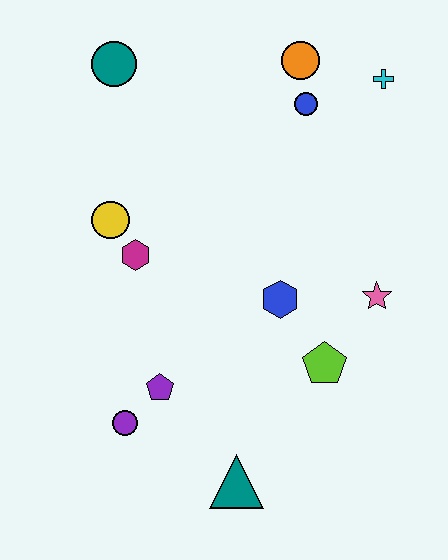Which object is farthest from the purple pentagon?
The cyan cross is farthest from the purple pentagon.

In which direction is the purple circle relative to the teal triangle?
The purple circle is to the left of the teal triangle.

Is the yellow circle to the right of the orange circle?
No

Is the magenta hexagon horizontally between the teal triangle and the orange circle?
No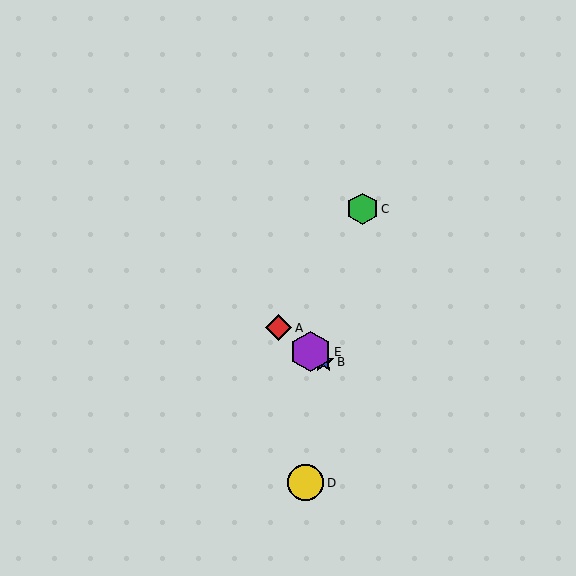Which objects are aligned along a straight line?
Objects A, B, E are aligned along a straight line.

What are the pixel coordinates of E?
Object E is at (311, 352).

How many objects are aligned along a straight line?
3 objects (A, B, E) are aligned along a straight line.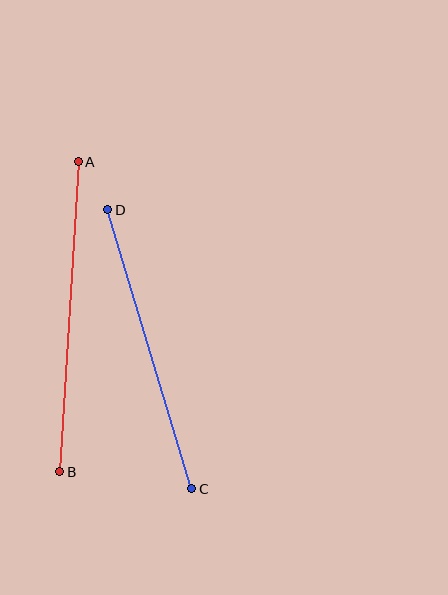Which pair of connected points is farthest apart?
Points A and B are farthest apart.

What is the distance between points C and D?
The distance is approximately 291 pixels.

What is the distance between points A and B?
The distance is approximately 310 pixels.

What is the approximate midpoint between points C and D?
The midpoint is at approximately (150, 349) pixels.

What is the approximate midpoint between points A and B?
The midpoint is at approximately (69, 317) pixels.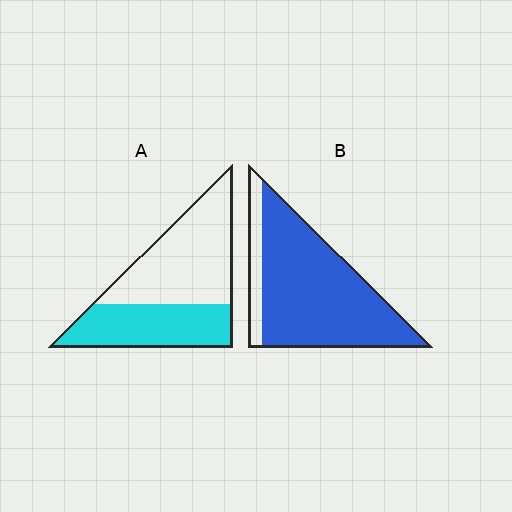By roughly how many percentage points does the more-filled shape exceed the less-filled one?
By roughly 45 percentage points (B over A).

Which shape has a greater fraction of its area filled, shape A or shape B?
Shape B.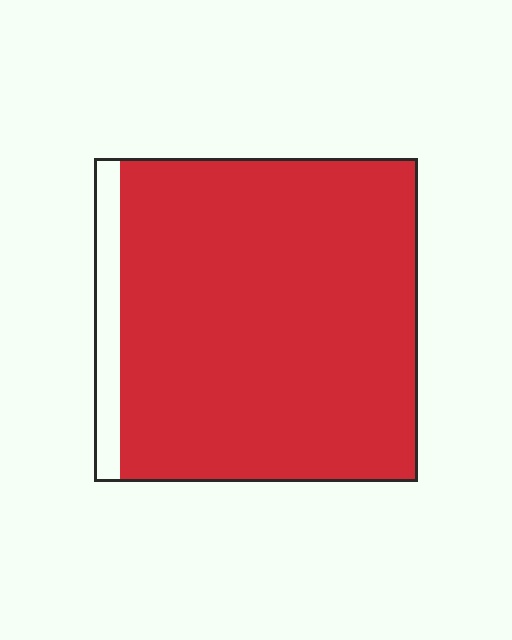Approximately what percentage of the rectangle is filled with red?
Approximately 90%.